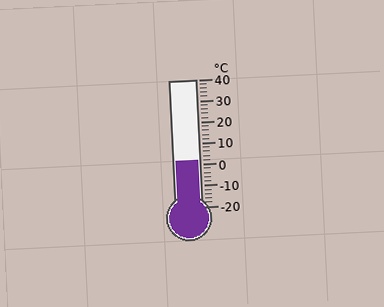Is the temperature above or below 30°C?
The temperature is below 30°C.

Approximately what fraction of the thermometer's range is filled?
The thermometer is filled to approximately 35% of its range.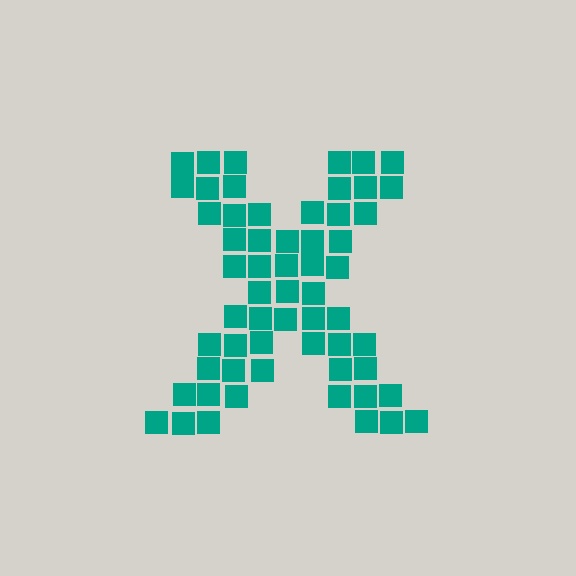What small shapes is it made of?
It is made of small squares.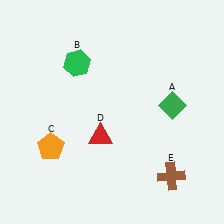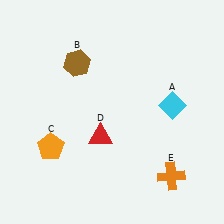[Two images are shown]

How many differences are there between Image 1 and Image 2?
There are 3 differences between the two images.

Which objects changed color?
A changed from green to cyan. B changed from green to brown. E changed from brown to orange.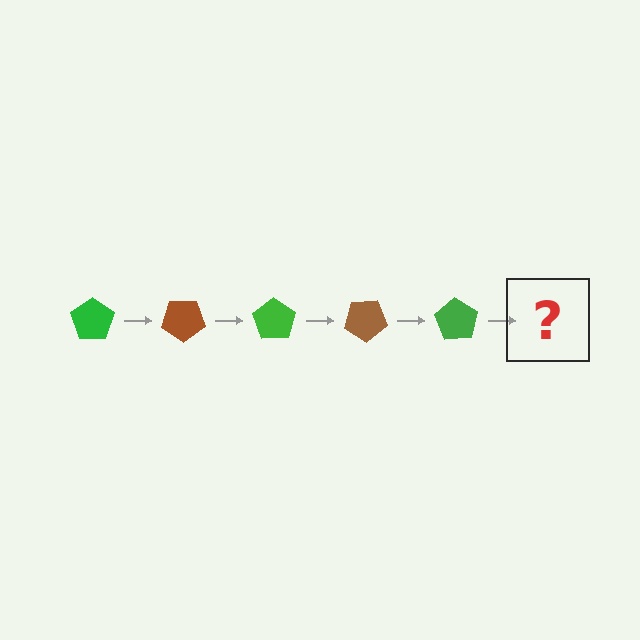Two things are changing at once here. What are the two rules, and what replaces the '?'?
The two rules are that it rotates 35 degrees each step and the color cycles through green and brown. The '?' should be a brown pentagon, rotated 175 degrees from the start.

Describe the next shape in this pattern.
It should be a brown pentagon, rotated 175 degrees from the start.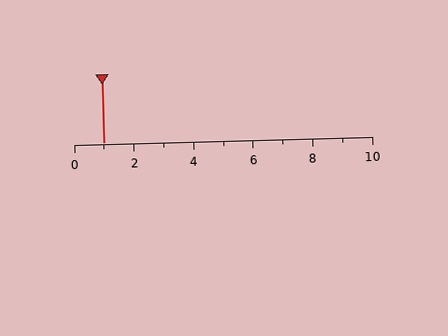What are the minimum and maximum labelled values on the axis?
The axis runs from 0 to 10.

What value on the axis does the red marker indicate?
The marker indicates approximately 1.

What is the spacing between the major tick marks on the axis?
The major ticks are spaced 2 apart.